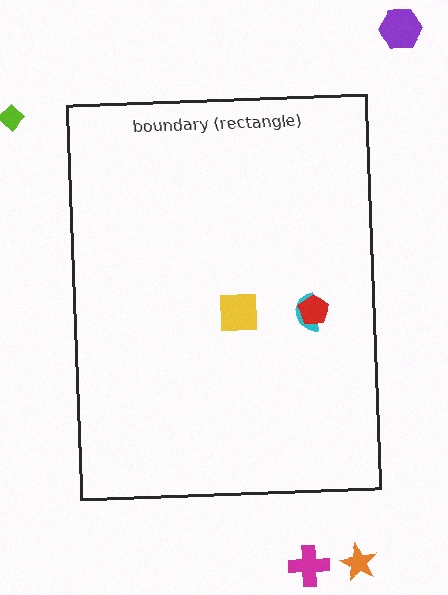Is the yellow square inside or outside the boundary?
Inside.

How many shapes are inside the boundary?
3 inside, 4 outside.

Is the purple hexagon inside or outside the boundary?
Outside.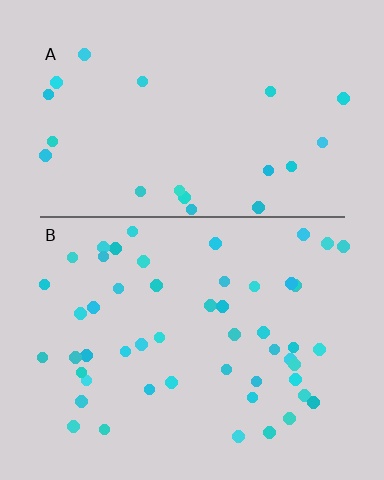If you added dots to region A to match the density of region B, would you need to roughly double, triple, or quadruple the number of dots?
Approximately double.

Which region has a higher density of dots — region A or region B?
B (the bottom).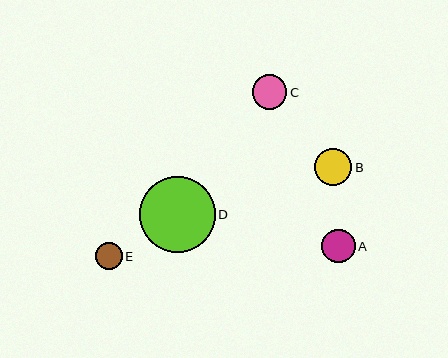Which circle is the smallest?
Circle E is the smallest with a size of approximately 27 pixels.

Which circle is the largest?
Circle D is the largest with a size of approximately 76 pixels.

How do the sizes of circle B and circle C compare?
Circle B and circle C are approximately the same size.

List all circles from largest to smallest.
From largest to smallest: D, B, C, A, E.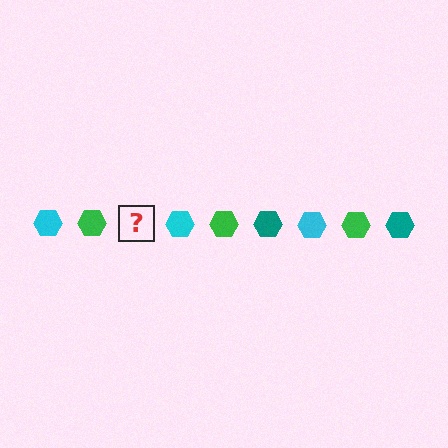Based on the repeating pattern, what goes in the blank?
The blank should be a teal hexagon.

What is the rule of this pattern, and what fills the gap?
The rule is that the pattern cycles through cyan, green, teal hexagons. The gap should be filled with a teal hexagon.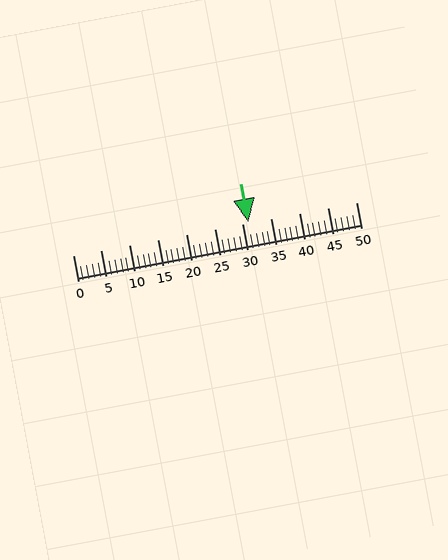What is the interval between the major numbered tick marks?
The major tick marks are spaced 5 units apart.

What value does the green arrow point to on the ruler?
The green arrow points to approximately 31.